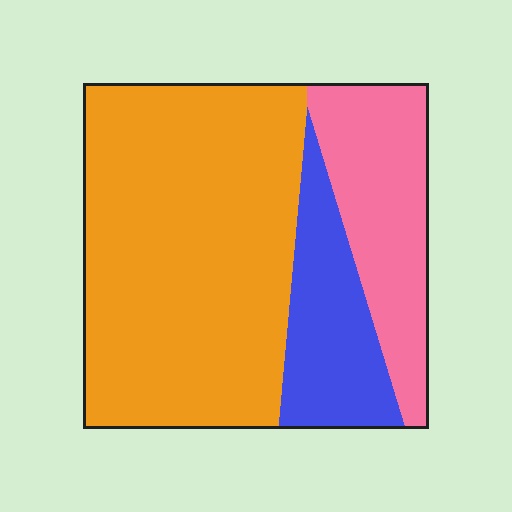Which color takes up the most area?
Orange, at roughly 60%.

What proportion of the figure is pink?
Pink takes up about one fifth (1/5) of the figure.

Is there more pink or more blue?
Pink.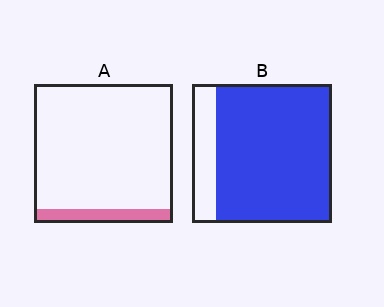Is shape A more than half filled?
No.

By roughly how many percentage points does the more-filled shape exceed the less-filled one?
By roughly 75 percentage points (B over A).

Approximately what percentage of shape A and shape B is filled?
A is approximately 10% and B is approximately 85%.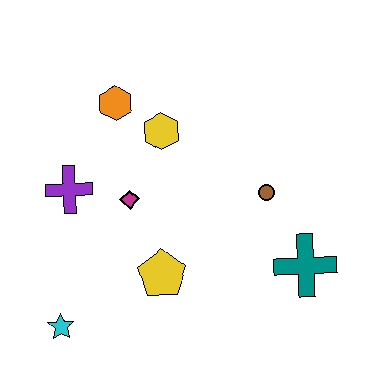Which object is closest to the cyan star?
The yellow pentagon is closest to the cyan star.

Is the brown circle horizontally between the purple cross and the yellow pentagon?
No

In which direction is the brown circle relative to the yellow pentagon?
The brown circle is to the right of the yellow pentagon.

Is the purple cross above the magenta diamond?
Yes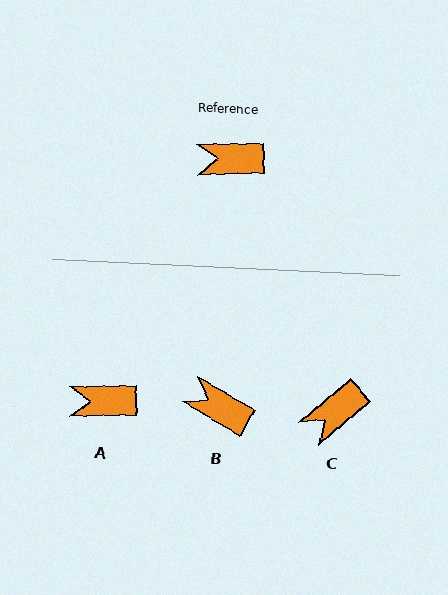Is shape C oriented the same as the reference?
No, it is off by about 39 degrees.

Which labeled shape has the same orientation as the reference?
A.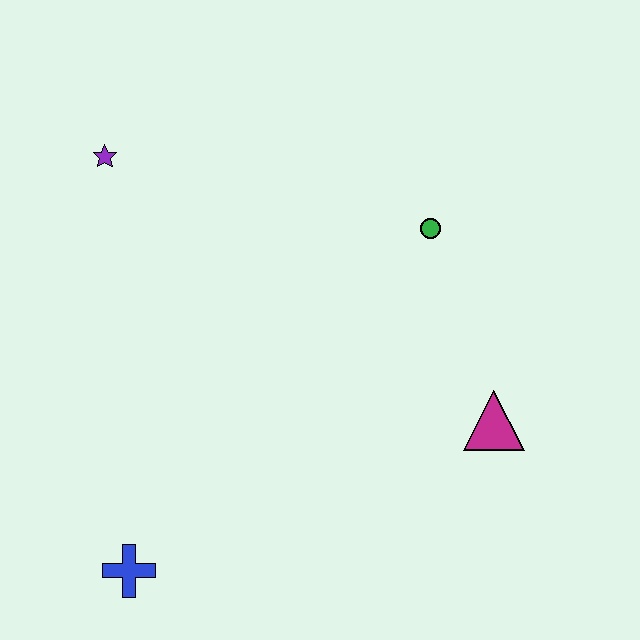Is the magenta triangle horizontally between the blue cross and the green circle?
No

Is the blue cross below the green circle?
Yes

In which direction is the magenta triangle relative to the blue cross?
The magenta triangle is to the right of the blue cross.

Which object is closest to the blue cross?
The magenta triangle is closest to the blue cross.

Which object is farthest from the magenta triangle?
The purple star is farthest from the magenta triangle.